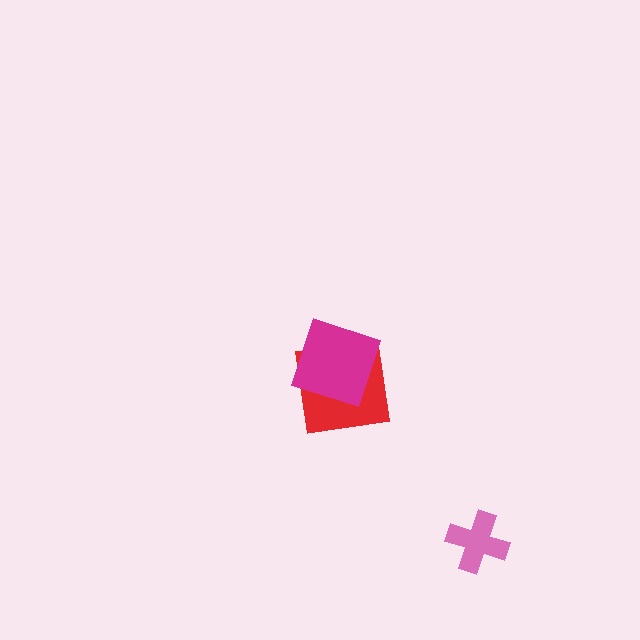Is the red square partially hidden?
Yes, it is partially covered by another shape.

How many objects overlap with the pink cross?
0 objects overlap with the pink cross.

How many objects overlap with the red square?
1 object overlaps with the red square.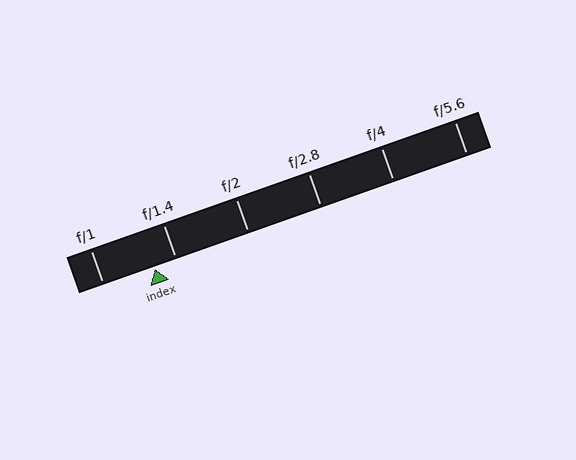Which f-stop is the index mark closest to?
The index mark is closest to f/1.4.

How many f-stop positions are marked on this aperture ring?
There are 6 f-stop positions marked.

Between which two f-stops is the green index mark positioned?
The index mark is between f/1 and f/1.4.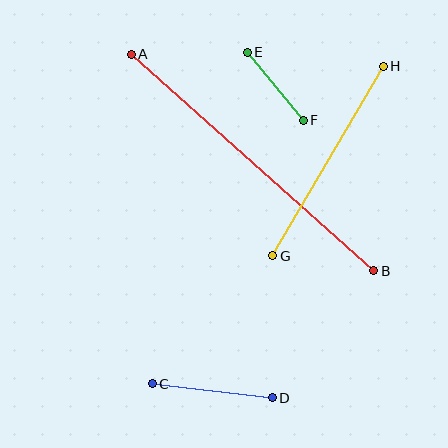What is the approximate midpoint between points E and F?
The midpoint is at approximately (275, 86) pixels.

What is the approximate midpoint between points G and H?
The midpoint is at approximately (328, 161) pixels.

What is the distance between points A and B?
The distance is approximately 325 pixels.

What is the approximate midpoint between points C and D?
The midpoint is at approximately (212, 391) pixels.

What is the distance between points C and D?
The distance is approximately 121 pixels.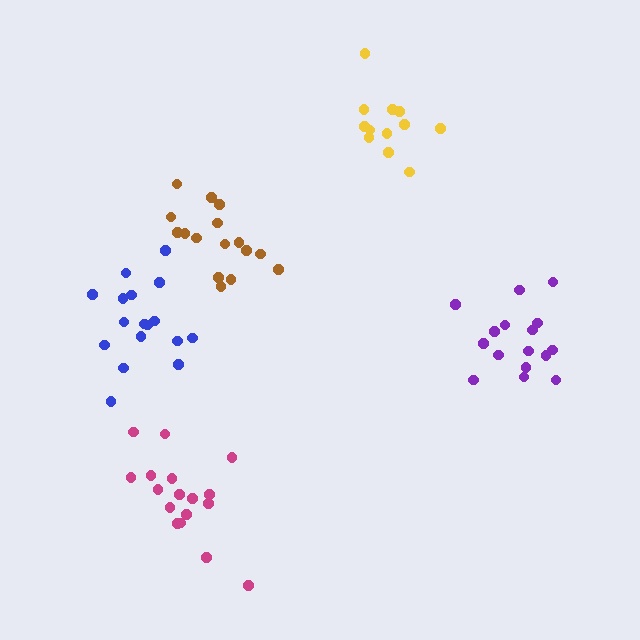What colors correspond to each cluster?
The clusters are colored: purple, brown, blue, yellow, magenta.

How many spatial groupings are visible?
There are 5 spatial groupings.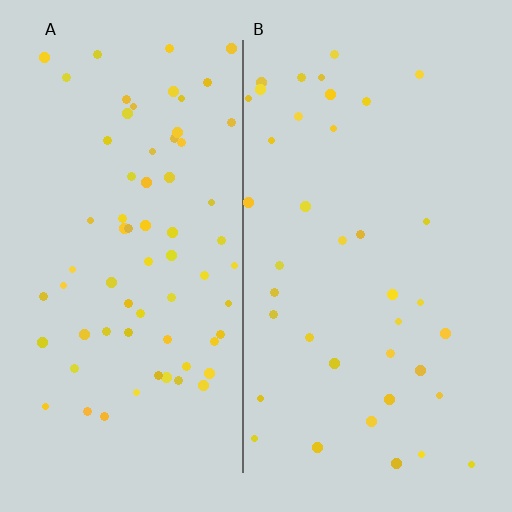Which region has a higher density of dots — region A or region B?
A (the left).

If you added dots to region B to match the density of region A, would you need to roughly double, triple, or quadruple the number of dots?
Approximately double.